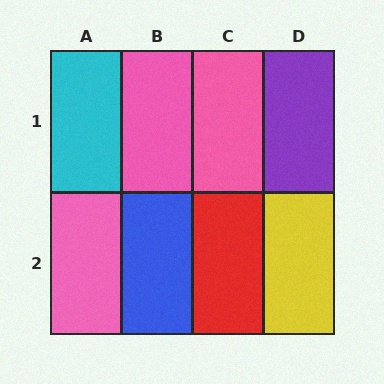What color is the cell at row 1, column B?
Pink.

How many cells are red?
1 cell is red.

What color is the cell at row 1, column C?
Pink.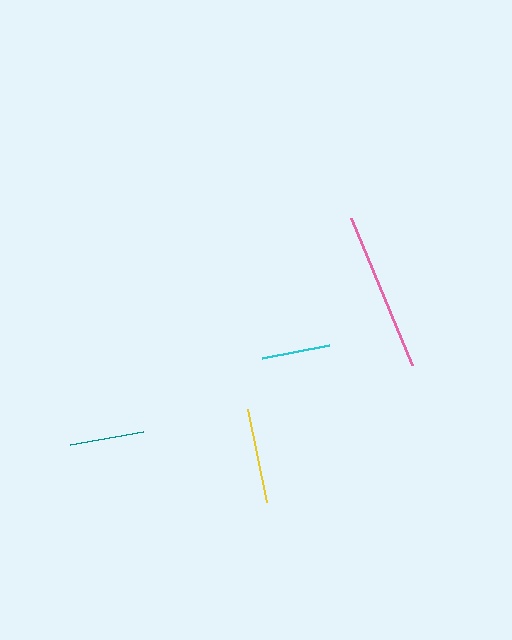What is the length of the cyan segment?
The cyan segment is approximately 68 pixels long.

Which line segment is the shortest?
The cyan line is the shortest at approximately 68 pixels.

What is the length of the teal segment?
The teal segment is approximately 73 pixels long.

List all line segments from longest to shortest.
From longest to shortest: pink, yellow, teal, cyan.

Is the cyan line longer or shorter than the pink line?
The pink line is longer than the cyan line.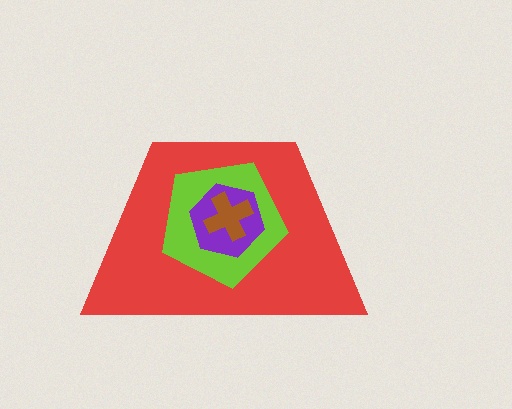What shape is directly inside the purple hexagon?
The brown cross.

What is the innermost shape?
The brown cross.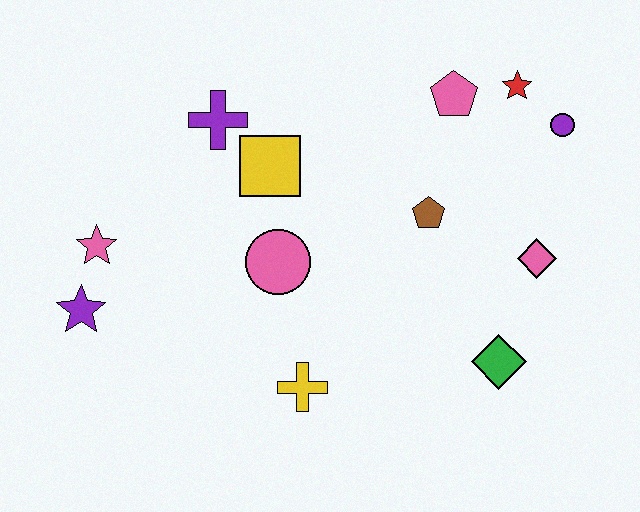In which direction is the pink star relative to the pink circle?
The pink star is to the left of the pink circle.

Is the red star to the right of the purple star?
Yes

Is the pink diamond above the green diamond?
Yes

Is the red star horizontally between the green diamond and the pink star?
No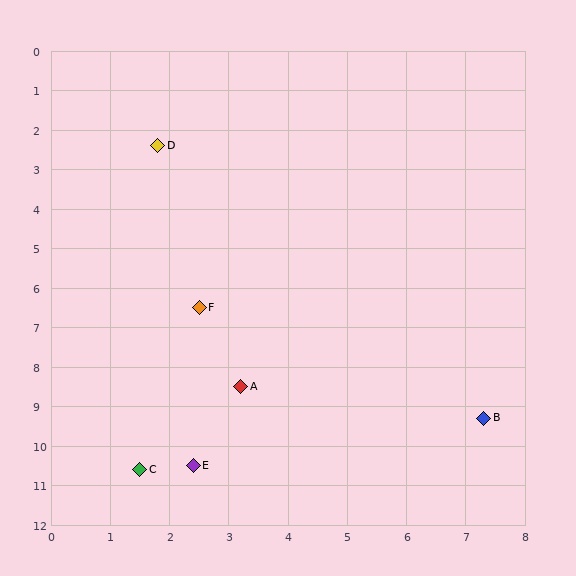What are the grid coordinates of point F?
Point F is at approximately (2.5, 6.5).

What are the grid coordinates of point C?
Point C is at approximately (1.5, 10.6).